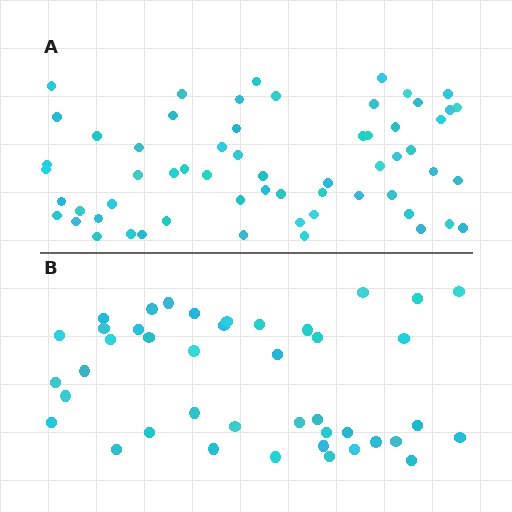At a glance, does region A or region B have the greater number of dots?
Region A (the top region) has more dots.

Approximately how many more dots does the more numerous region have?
Region A has approximately 20 more dots than region B.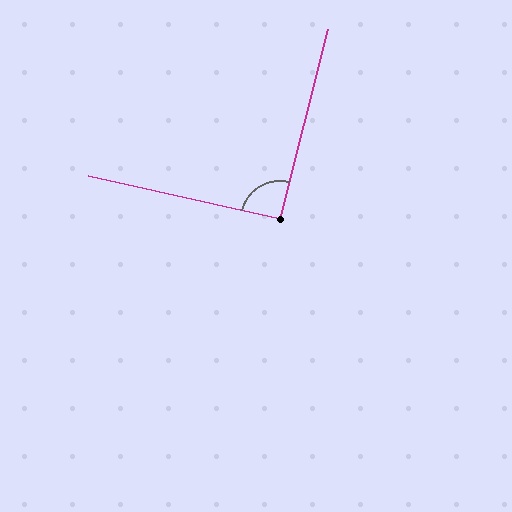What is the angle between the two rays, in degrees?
Approximately 91 degrees.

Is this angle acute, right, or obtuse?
It is approximately a right angle.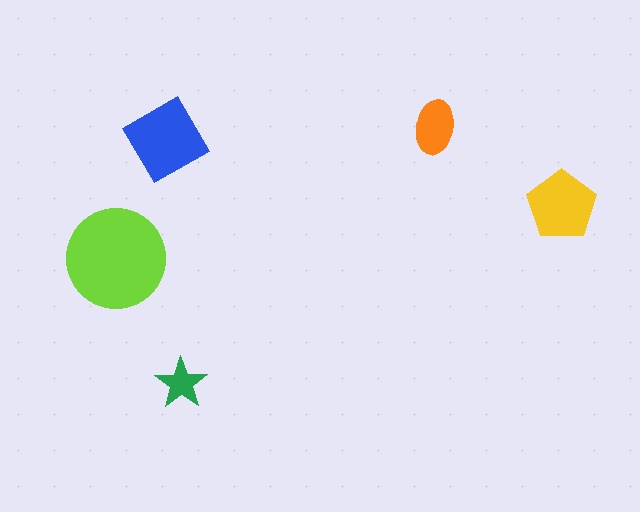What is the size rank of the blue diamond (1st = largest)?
2nd.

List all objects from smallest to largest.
The green star, the orange ellipse, the yellow pentagon, the blue diamond, the lime circle.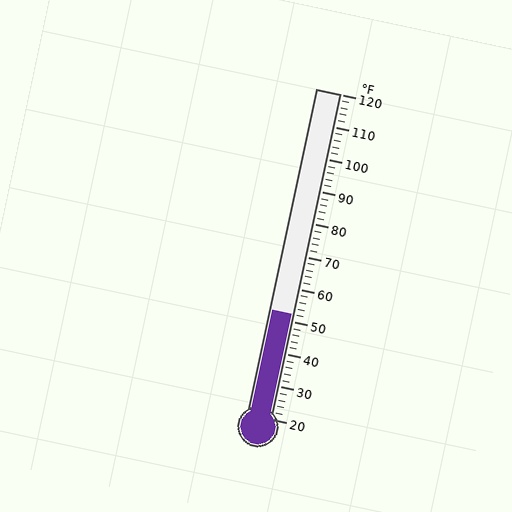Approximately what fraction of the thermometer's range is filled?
The thermometer is filled to approximately 30% of its range.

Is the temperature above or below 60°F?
The temperature is below 60°F.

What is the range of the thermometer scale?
The thermometer scale ranges from 20°F to 120°F.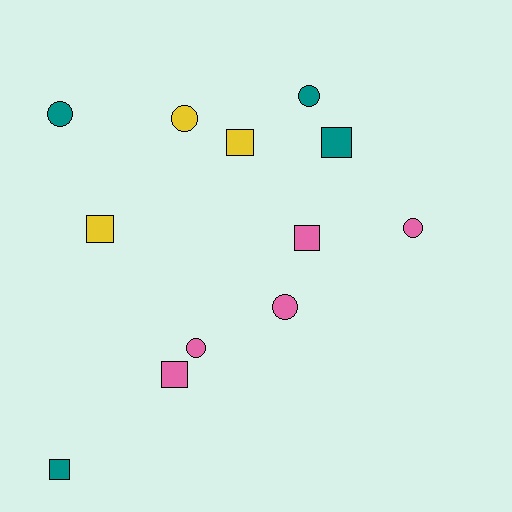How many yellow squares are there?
There are 2 yellow squares.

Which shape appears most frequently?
Circle, with 6 objects.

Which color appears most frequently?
Pink, with 5 objects.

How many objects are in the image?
There are 12 objects.